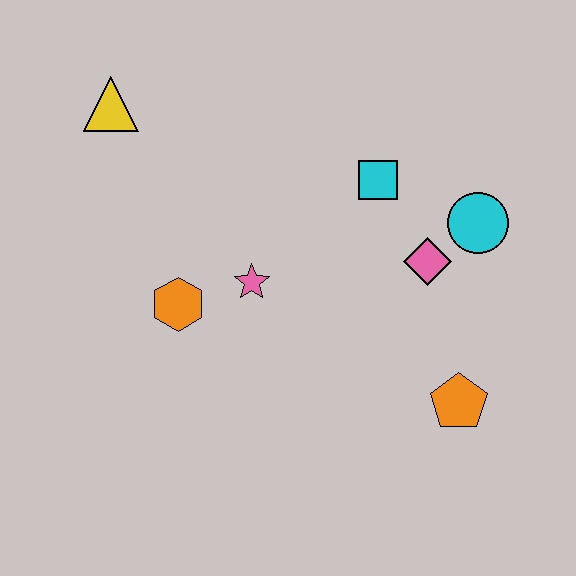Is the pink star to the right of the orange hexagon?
Yes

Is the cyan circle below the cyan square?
Yes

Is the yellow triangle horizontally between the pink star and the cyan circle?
No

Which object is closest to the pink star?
The orange hexagon is closest to the pink star.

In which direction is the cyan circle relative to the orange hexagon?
The cyan circle is to the right of the orange hexagon.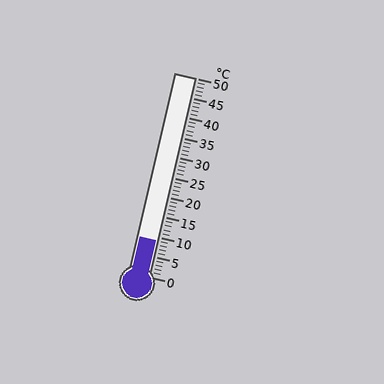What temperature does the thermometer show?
The thermometer shows approximately 9°C.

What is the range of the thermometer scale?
The thermometer scale ranges from 0°C to 50°C.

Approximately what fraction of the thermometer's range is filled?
The thermometer is filled to approximately 20% of its range.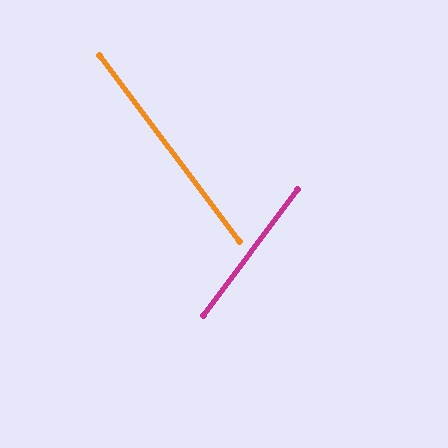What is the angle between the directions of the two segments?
Approximately 74 degrees.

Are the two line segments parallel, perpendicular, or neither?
Neither parallel nor perpendicular — they differ by about 74°.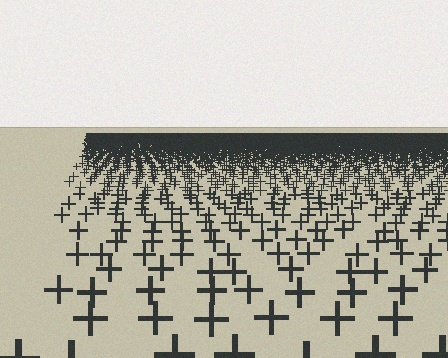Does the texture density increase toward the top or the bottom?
Density increases toward the top.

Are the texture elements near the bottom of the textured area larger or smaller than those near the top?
Larger. Near the bottom, elements are closer to the viewer and appear at a bigger on-screen size.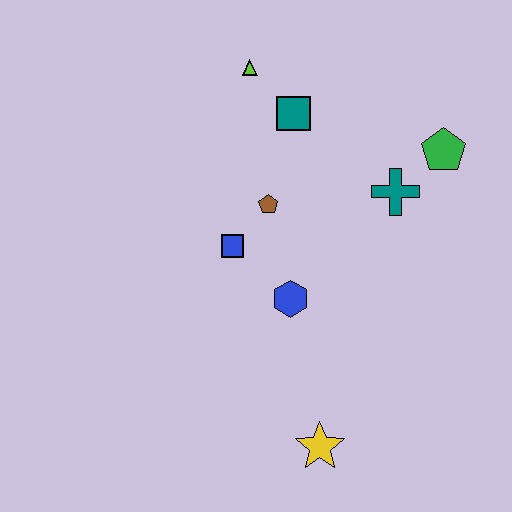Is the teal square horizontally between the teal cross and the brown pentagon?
Yes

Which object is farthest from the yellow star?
The lime triangle is farthest from the yellow star.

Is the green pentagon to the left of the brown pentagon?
No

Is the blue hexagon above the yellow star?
Yes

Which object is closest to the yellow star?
The blue hexagon is closest to the yellow star.